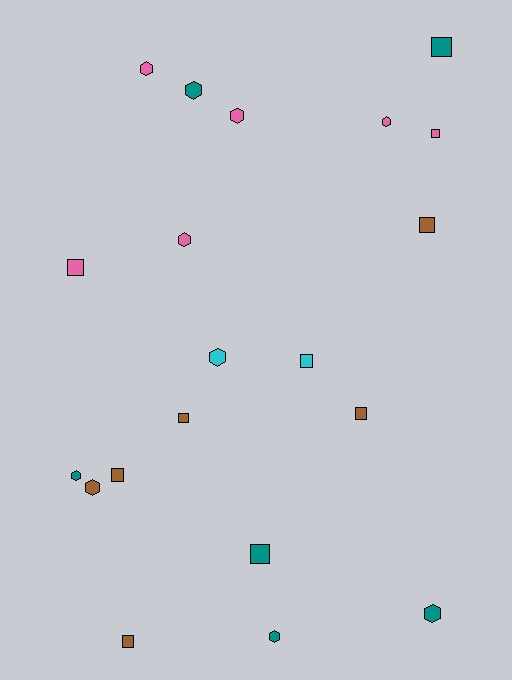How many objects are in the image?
There are 20 objects.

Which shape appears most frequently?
Square, with 10 objects.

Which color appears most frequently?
Brown, with 6 objects.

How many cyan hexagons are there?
There is 1 cyan hexagon.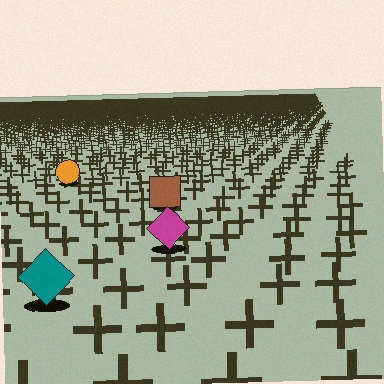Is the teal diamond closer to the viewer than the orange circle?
Yes. The teal diamond is closer — you can tell from the texture gradient: the ground texture is coarser near it.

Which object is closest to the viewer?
The teal diamond is closest. The texture marks near it are larger and more spread out.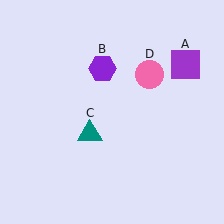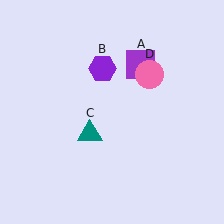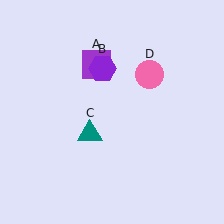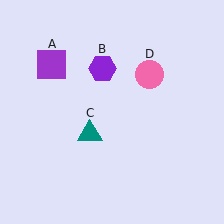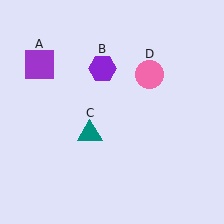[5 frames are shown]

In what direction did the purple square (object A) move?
The purple square (object A) moved left.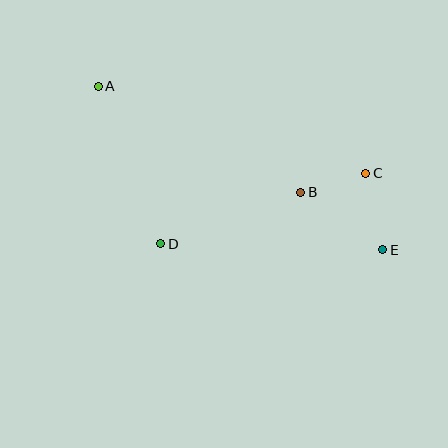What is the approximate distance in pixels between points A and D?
The distance between A and D is approximately 170 pixels.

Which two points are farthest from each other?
Points A and E are farthest from each other.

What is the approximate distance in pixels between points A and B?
The distance between A and B is approximately 229 pixels.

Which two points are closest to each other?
Points B and C are closest to each other.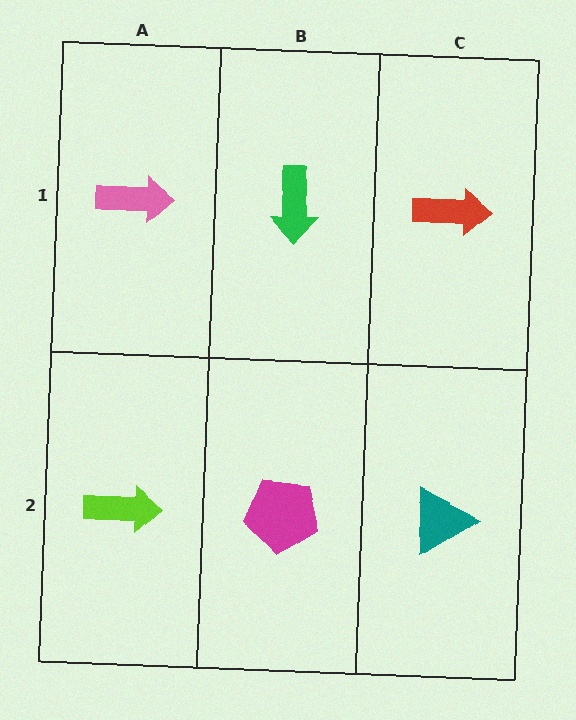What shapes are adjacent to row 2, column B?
A green arrow (row 1, column B), a lime arrow (row 2, column A), a teal triangle (row 2, column C).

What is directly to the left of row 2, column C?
A magenta pentagon.